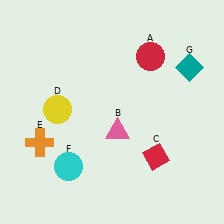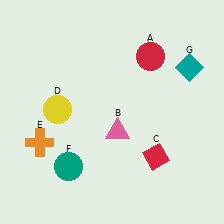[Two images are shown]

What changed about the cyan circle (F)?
In Image 1, F is cyan. In Image 2, it changed to teal.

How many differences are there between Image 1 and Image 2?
There is 1 difference between the two images.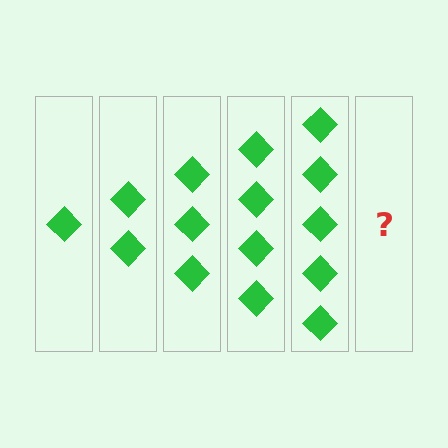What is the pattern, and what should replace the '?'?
The pattern is that each step adds one more diamond. The '?' should be 6 diamonds.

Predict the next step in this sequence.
The next step is 6 diamonds.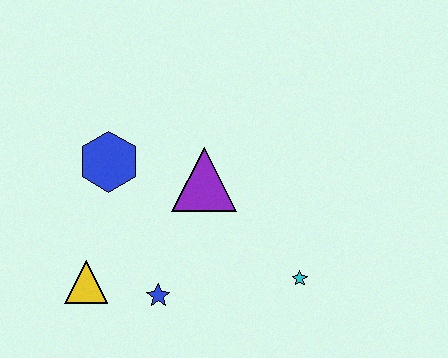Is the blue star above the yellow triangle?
No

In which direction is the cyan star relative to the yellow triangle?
The cyan star is to the right of the yellow triangle.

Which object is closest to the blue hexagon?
The purple triangle is closest to the blue hexagon.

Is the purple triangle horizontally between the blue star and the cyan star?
Yes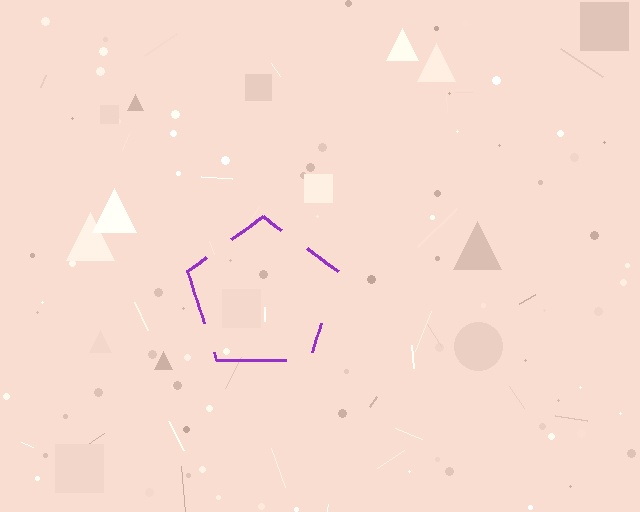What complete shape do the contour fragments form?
The contour fragments form a pentagon.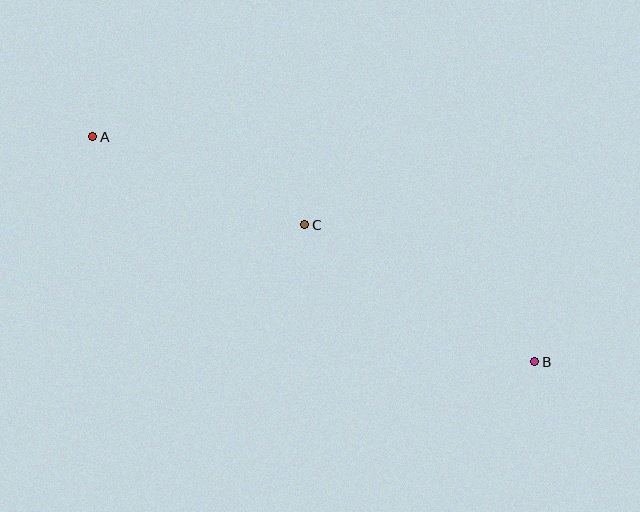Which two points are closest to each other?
Points A and C are closest to each other.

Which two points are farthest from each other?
Points A and B are farthest from each other.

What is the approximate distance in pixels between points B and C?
The distance between B and C is approximately 268 pixels.